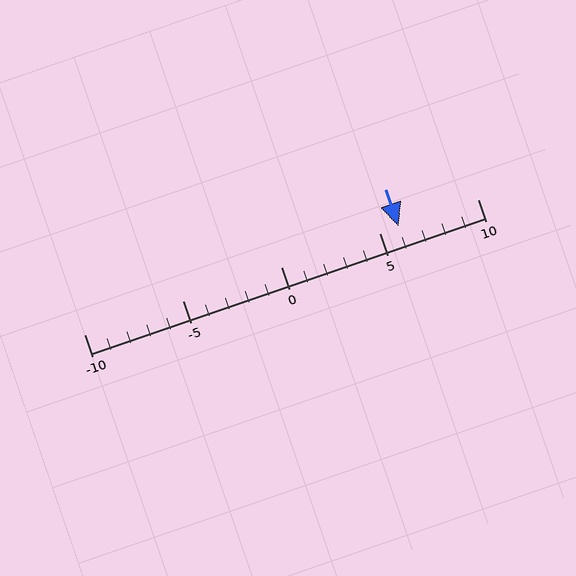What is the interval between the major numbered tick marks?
The major tick marks are spaced 5 units apart.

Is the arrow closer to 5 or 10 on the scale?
The arrow is closer to 5.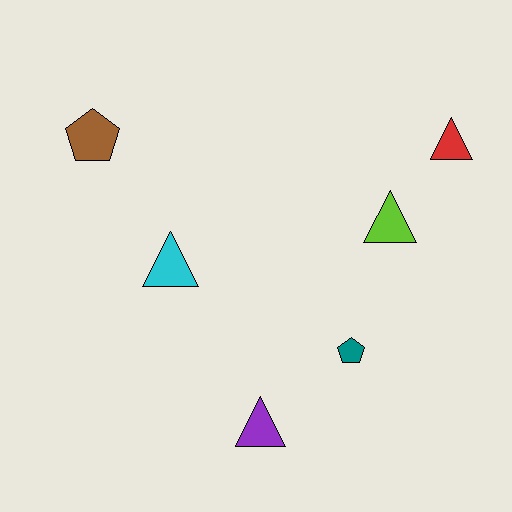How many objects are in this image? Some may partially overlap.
There are 6 objects.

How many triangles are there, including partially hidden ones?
There are 4 triangles.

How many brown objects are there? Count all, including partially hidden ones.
There is 1 brown object.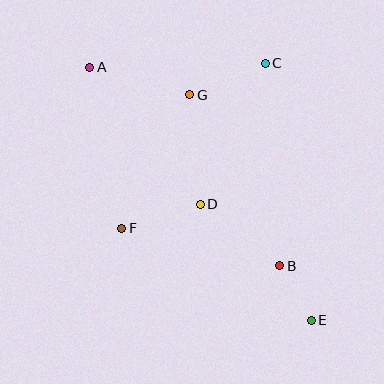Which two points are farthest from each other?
Points A and E are farthest from each other.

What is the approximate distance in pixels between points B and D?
The distance between B and D is approximately 100 pixels.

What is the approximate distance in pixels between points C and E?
The distance between C and E is approximately 261 pixels.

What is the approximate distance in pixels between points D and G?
The distance between D and G is approximately 110 pixels.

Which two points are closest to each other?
Points B and E are closest to each other.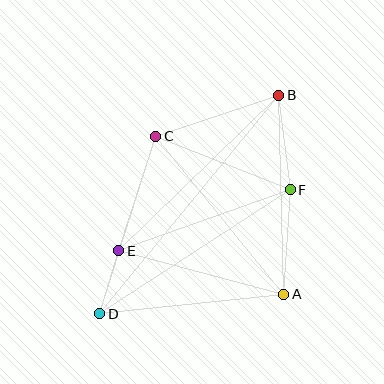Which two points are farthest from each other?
Points B and D are farthest from each other.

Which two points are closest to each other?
Points D and E are closest to each other.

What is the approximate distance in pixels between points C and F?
The distance between C and F is approximately 145 pixels.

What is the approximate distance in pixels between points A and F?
The distance between A and F is approximately 105 pixels.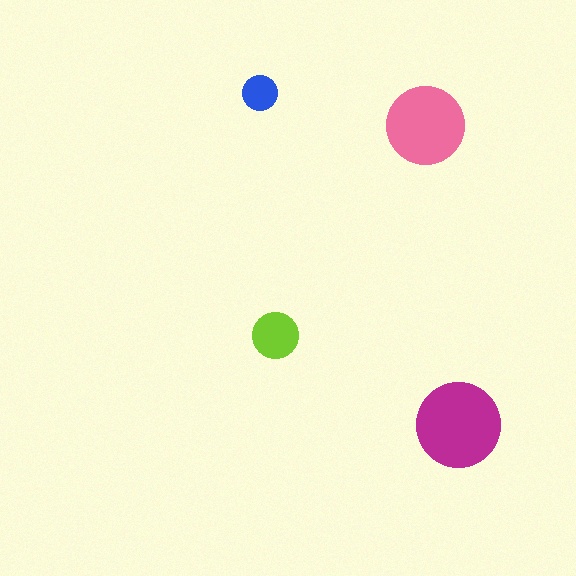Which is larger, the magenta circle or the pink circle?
The magenta one.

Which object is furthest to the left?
The blue circle is leftmost.